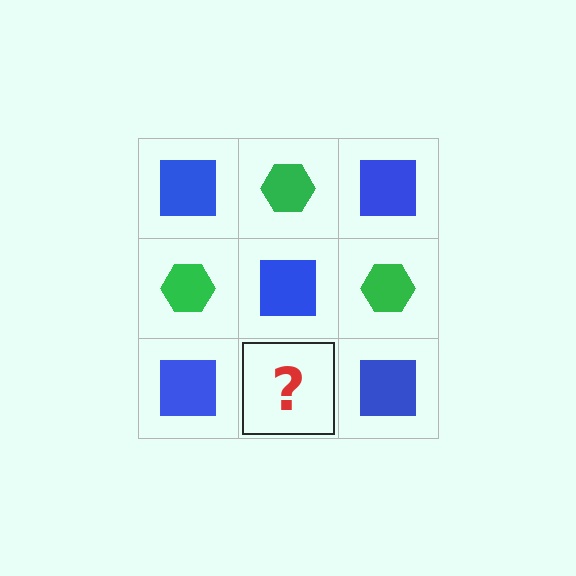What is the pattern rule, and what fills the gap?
The rule is that it alternates blue square and green hexagon in a checkerboard pattern. The gap should be filled with a green hexagon.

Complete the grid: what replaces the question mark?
The question mark should be replaced with a green hexagon.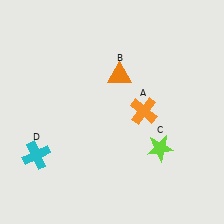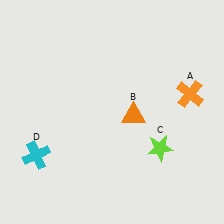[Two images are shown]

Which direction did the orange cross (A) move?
The orange cross (A) moved right.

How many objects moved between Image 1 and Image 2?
2 objects moved between the two images.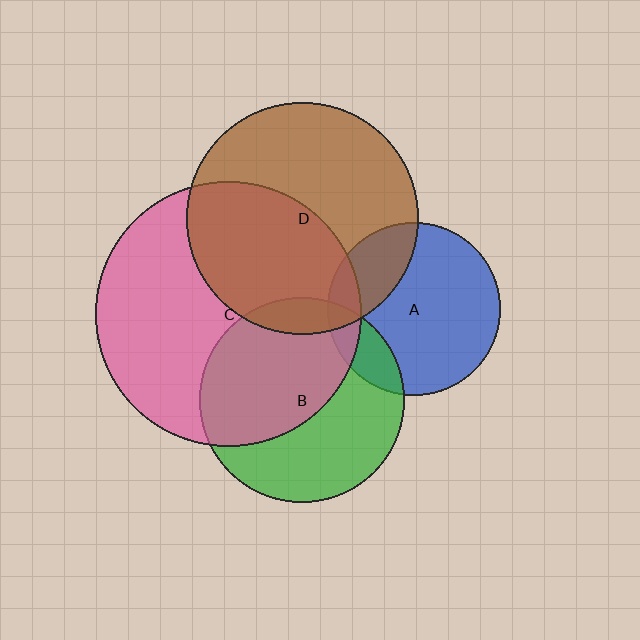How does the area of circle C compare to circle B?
Approximately 1.7 times.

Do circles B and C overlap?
Yes.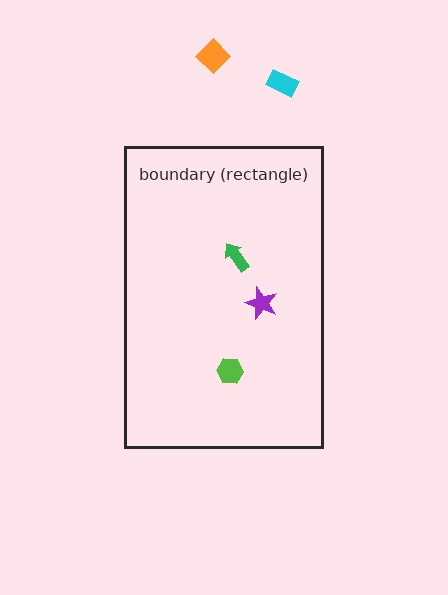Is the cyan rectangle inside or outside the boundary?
Outside.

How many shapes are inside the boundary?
3 inside, 2 outside.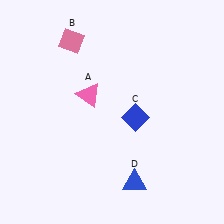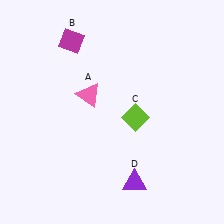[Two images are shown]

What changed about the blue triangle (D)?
In Image 1, D is blue. In Image 2, it changed to purple.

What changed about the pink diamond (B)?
In Image 1, B is pink. In Image 2, it changed to magenta.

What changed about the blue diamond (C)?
In Image 1, C is blue. In Image 2, it changed to lime.